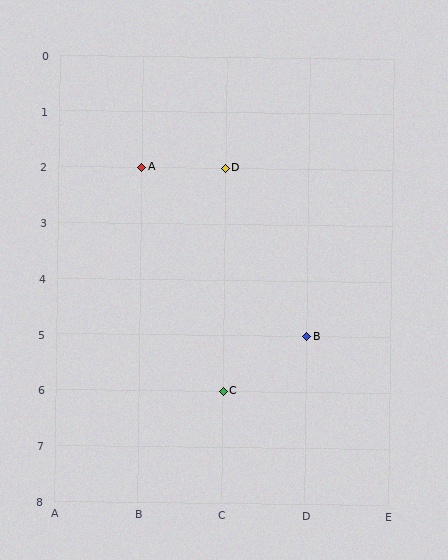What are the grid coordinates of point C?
Point C is at grid coordinates (C, 6).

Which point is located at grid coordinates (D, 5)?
Point B is at (D, 5).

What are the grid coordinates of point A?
Point A is at grid coordinates (B, 2).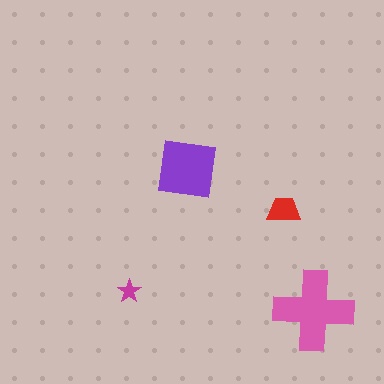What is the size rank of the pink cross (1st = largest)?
1st.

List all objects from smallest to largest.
The magenta star, the red trapezoid, the purple square, the pink cross.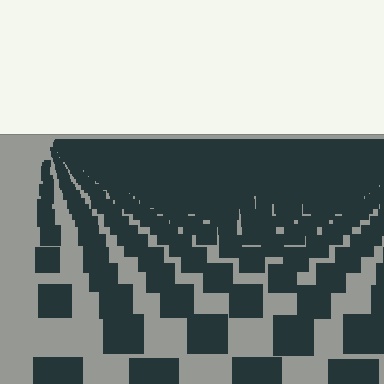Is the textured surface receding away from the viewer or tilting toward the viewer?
The surface is receding away from the viewer. Texture elements get smaller and denser toward the top.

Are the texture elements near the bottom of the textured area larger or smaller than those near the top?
Larger. Near the bottom, elements are closer to the viewer and appear at a bigger on-screen size.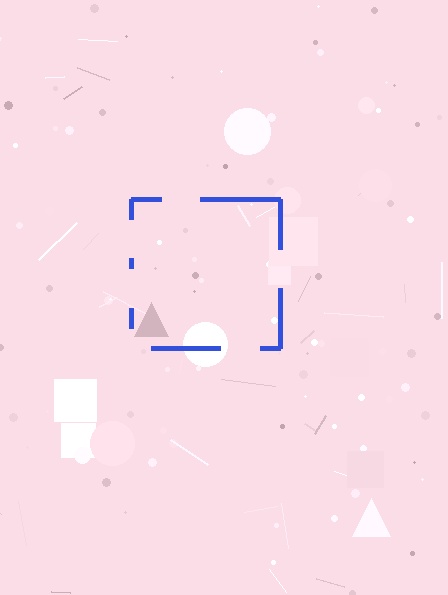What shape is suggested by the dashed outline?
The dashed outline suggests a square.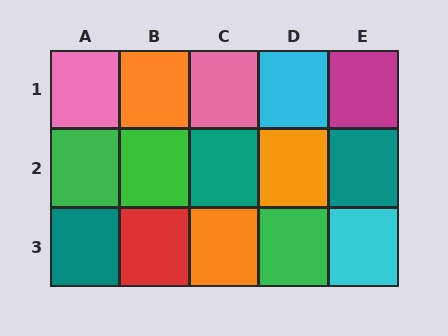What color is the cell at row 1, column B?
Orange.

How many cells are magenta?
1 cell is magenta.